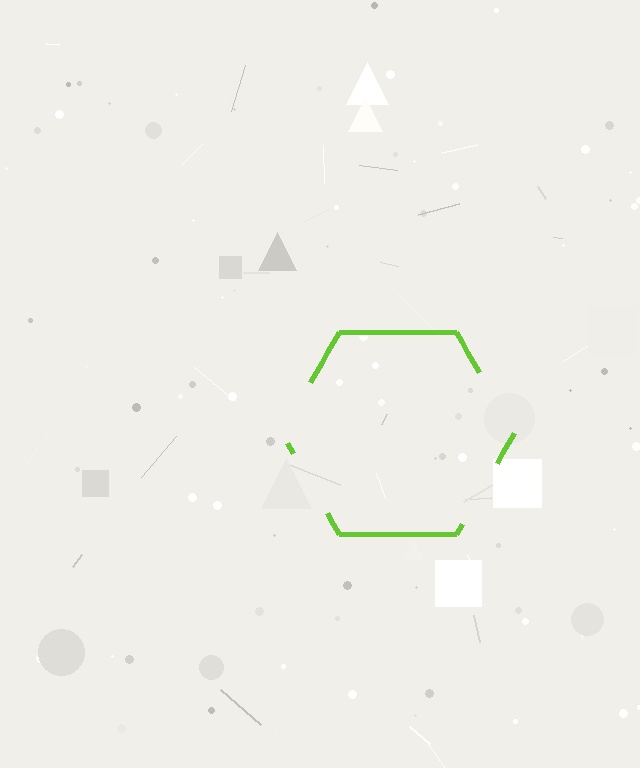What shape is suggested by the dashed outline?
The dashed outline suggests a hexagon.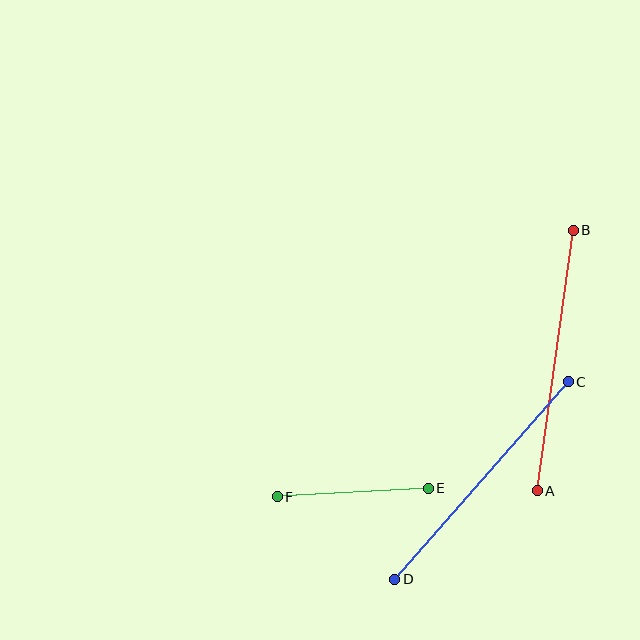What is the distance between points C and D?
The distance is approximately 263 pixels.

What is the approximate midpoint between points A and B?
The midpoint is at approximately (555, 360) pixels.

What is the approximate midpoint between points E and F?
The midpoint is at approximately (353, 492) pixels.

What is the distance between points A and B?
The distance is approximately 263 pixels.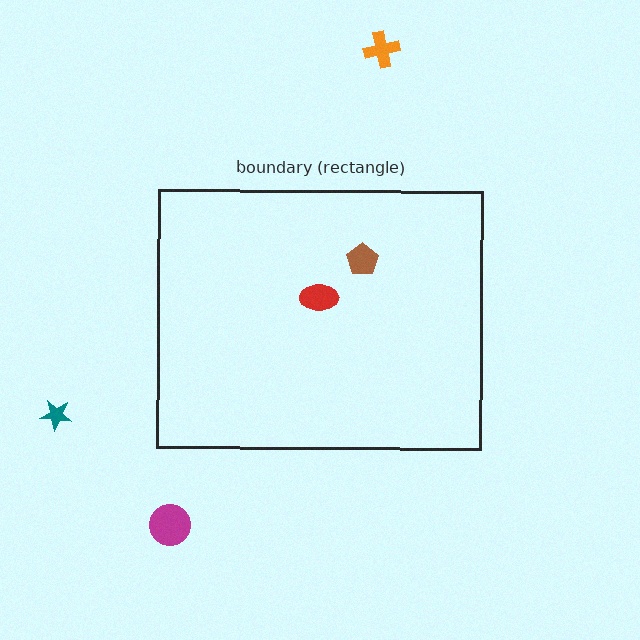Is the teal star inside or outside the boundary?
Outside.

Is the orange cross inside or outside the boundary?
Outside.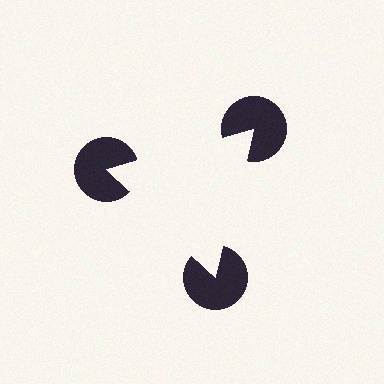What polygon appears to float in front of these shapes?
An illusory triangle — its edges are inferred from the aligned wedge cuts in the pac-man discs, not physically drawn.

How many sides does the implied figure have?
3 sides.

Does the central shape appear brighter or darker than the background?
It typically appears slightly brighter than the background, even though no actual brightness change is drawn.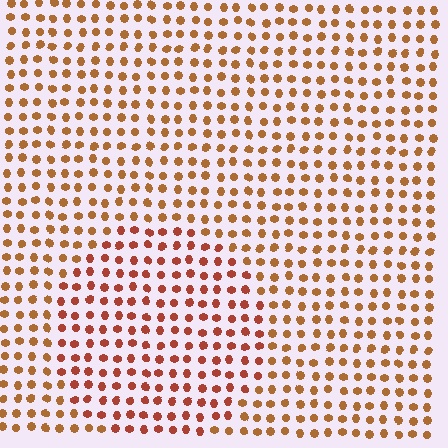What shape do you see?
I see a circle.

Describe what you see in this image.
The image is filled with small brown elements in a uniform arrangement. A circle-shaped region is visible where the elements are tinted to a slightly different hue, forming a subtle color boundary.